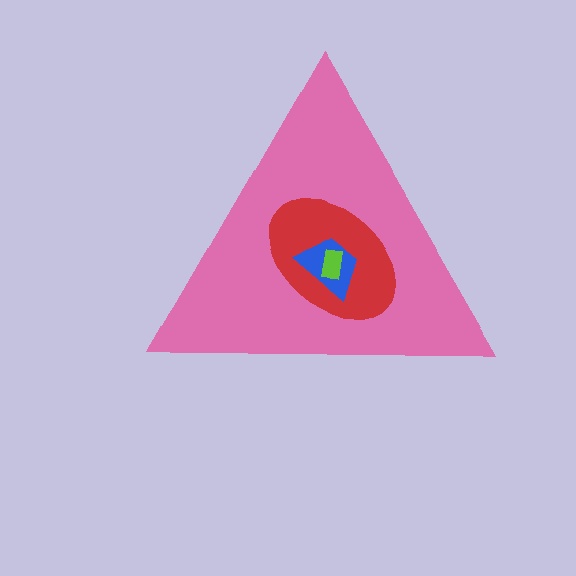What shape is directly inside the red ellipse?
The blue trapezoid.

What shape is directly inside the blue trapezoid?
The lime rectangle.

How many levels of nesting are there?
4.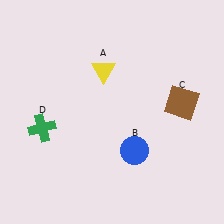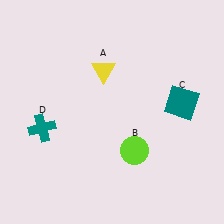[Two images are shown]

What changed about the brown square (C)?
In Image 1, C is brown. In Image 2, it changed to teal.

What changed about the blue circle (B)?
In Image 1, B is blue. In Image 2, it changed to lime.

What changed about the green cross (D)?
In Image 1, D is green. In Image 2, it changed to teal.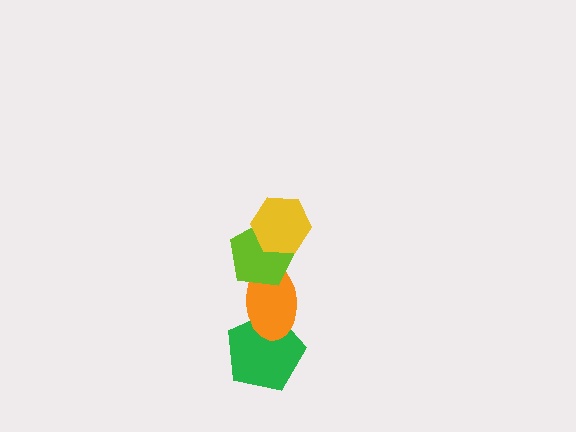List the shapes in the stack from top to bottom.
From top to bottom: the yellow hexagon, the lime pentagon, the orange ellipse, the green pentagon.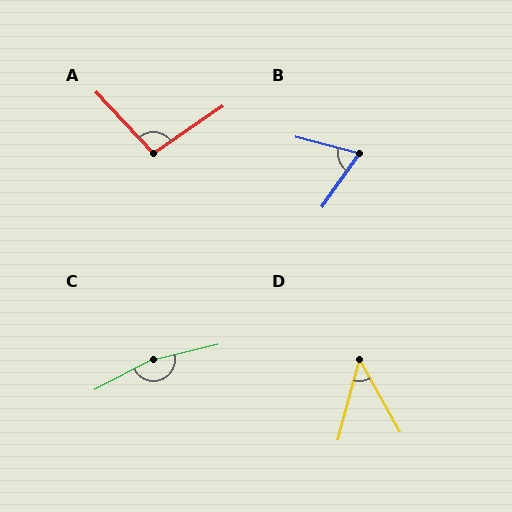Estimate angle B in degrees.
Approximately 70 degrees.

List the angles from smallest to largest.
D (44°), B (70°), A (99°), C (166°).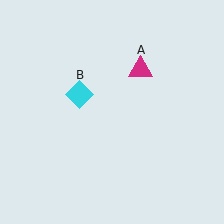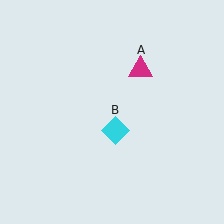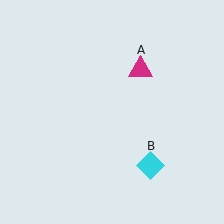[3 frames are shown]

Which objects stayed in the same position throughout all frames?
Magenta triangle (object A) remained stationary.